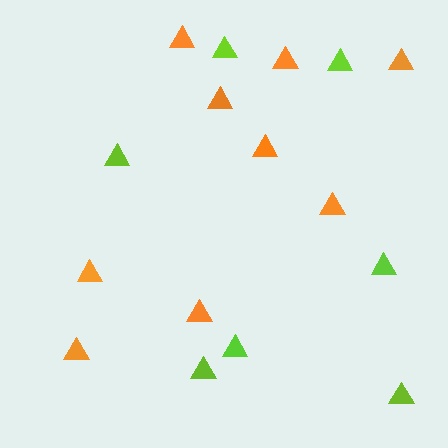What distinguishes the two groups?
There are 2 groups: one group of orange triangles (9) and one group of lime triangles (7).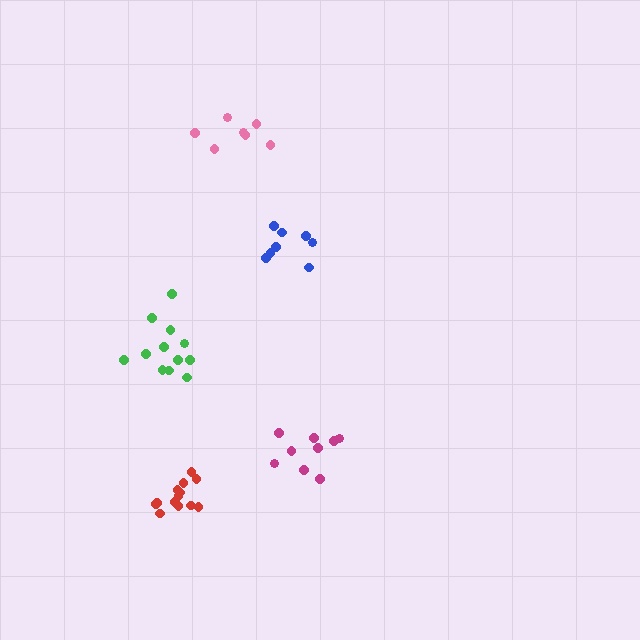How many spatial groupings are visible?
There are 5 spatial groupings.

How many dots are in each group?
Group 1: 9 dots, Group 2: 8 dots, Group 3: 13 dots, Group 4: 7 dots, Group 5: 12 dots (49 total).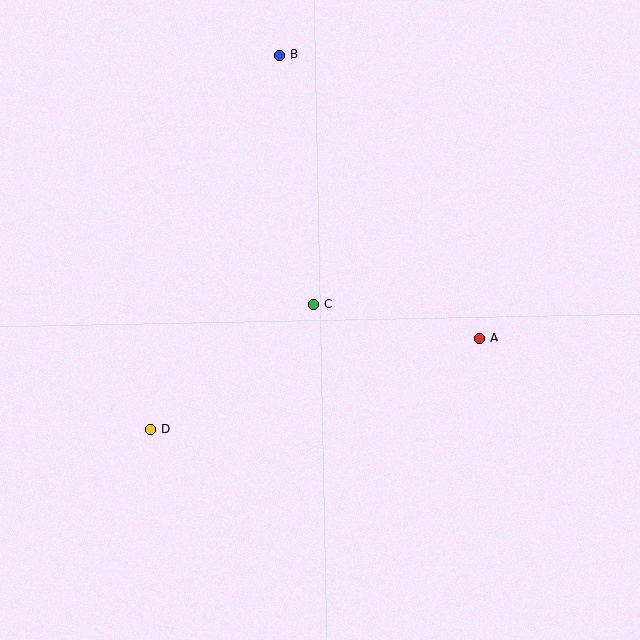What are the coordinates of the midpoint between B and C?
The midpoint between B and C is at (297, 180).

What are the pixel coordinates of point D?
Point D is at (151, 429).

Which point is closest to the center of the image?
Point C at (314, 304) is closest to the center.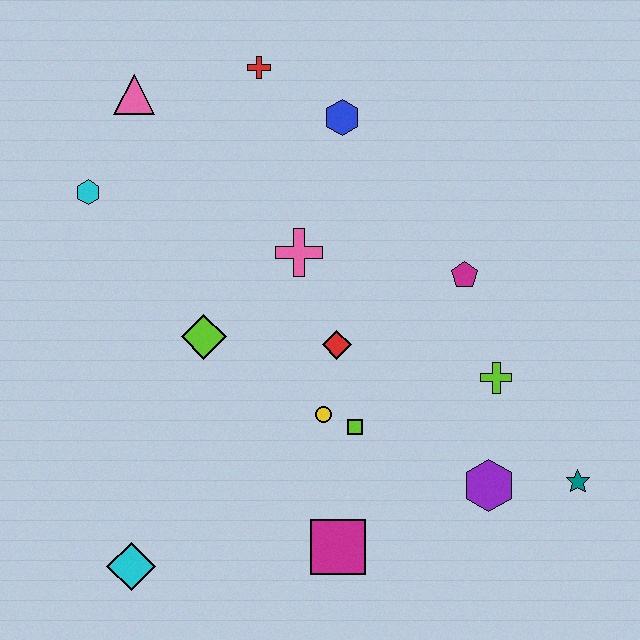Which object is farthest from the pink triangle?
The teal star is farthest from the pink triangle.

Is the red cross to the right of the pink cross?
No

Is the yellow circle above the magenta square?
Yes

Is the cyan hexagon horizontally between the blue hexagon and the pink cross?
No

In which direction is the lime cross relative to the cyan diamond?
The lime cross is to the right of the cyan diamond.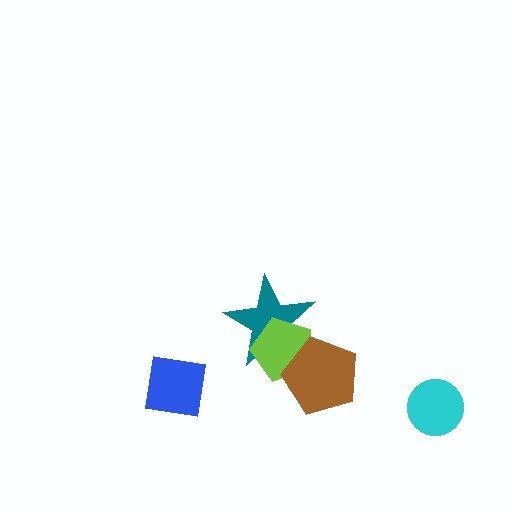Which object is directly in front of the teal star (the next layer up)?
The lime pentagon is directly in front of the teal star.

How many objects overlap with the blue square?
0 objects overlap with the blue square.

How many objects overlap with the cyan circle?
0 objects overlap with the cyan circle.